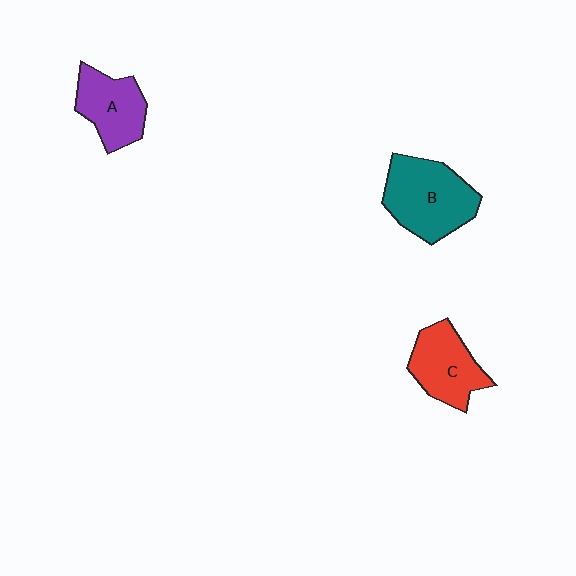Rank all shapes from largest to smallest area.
From largest to smallest: B (teal), C (red), A (purple).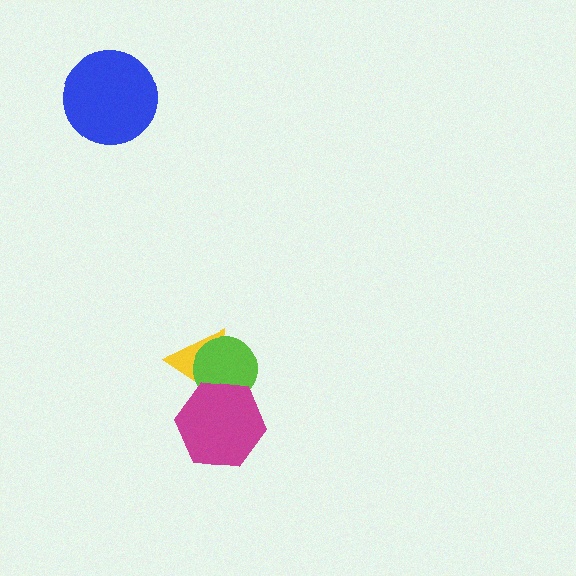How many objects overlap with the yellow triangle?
2 objects overlap with the yellow triangle.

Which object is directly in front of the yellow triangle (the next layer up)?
The lime circle is directly in front of the yellow triangle.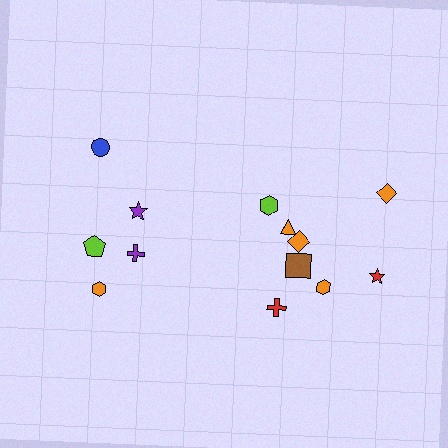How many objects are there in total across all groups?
There are 13 objects.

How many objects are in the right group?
There are 8 objects.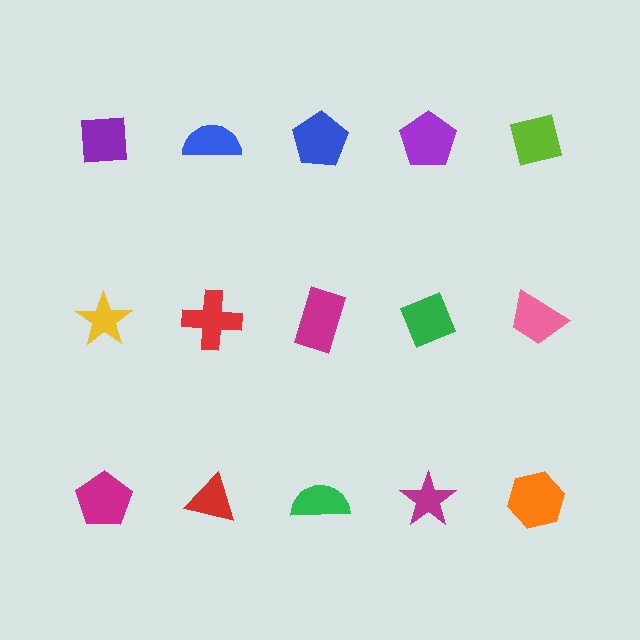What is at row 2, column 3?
A magenta rectangle.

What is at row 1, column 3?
A blue pentagon.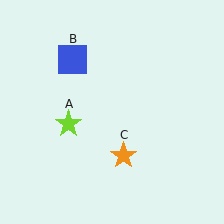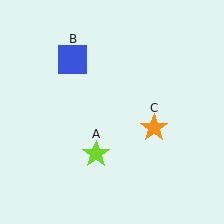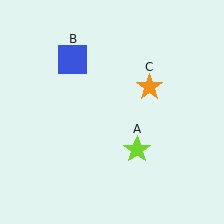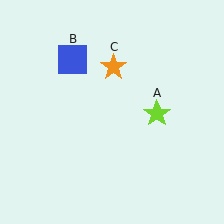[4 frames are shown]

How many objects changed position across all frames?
2 objects changed position: lime star (object A), orange star (object C).